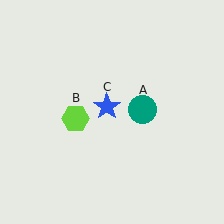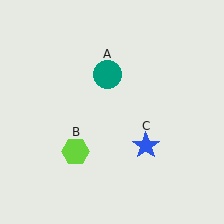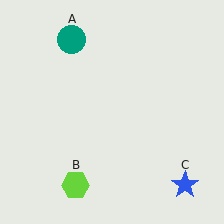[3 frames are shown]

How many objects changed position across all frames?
3 objects changed position: teal circle (object A), lime hexagon (object B), blue star (object C).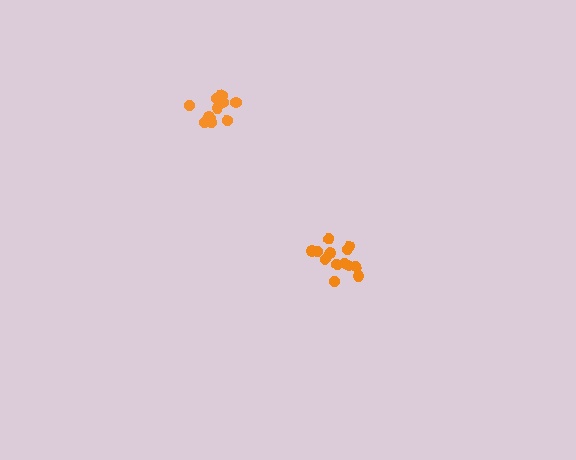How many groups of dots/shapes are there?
There are 2 groups.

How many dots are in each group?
Group 1: 11 dots, Group 2: 13 dots (24 total).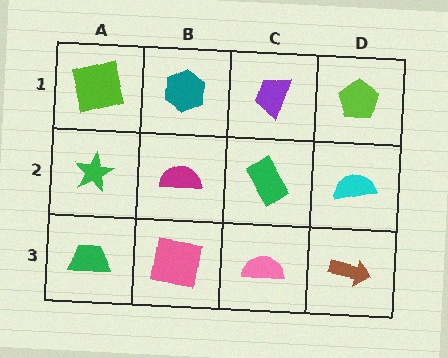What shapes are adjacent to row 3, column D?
A cyan semicircle (row 2, column D), a pink semicircle (row 3, column C).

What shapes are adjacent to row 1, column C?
A green rectangle (row 2, column C), a teal hexagon (row 1, column B), a lime pentagon (row 1, column D).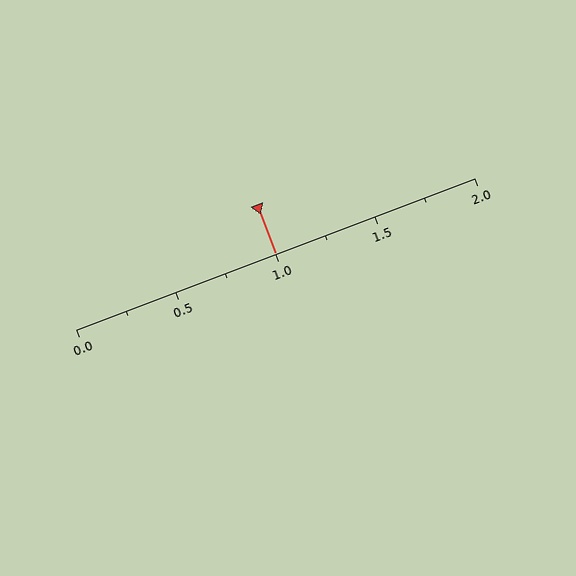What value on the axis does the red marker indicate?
The marker indicates approximately 1.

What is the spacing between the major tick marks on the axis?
The major ticks are spaced 0.5 apart.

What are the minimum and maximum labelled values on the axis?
The axis runs from 0.0 to 2.0.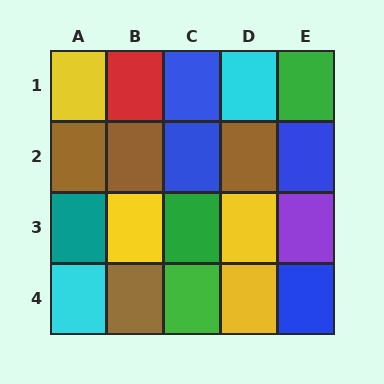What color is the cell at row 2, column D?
Brown.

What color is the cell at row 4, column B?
Brown.